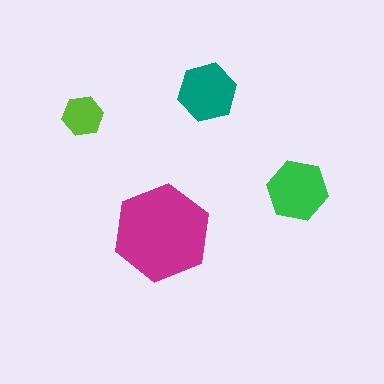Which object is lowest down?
The magenta hexagon is bottommost.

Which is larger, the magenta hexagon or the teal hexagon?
The magenta one.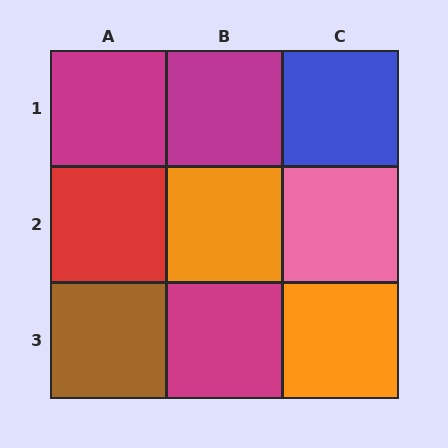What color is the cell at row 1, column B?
Magenta.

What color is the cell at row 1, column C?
Blue.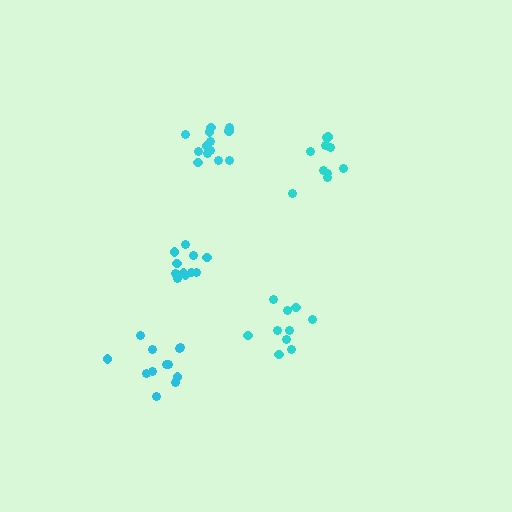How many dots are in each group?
Group 1: 11 dots, Group 2: 13 dots, Group 3: 10 dots, Group 4: 10 dots, Group 5: 12 dots (56 total).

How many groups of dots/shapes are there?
There are 5 groups.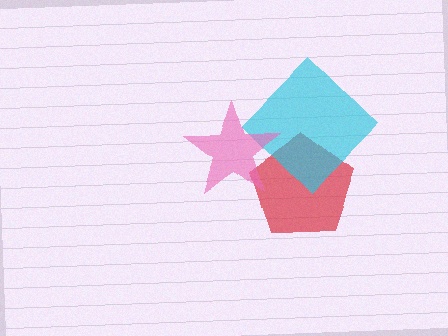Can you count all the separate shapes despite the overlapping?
Yes, there are 3 separate shapes.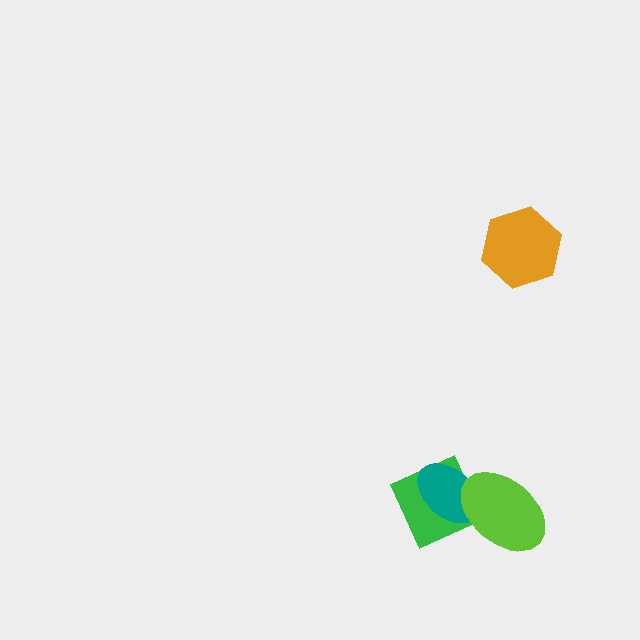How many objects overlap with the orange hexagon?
0 objects overlap with the orange hexagon.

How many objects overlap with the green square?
2 objects overlap with the green square.